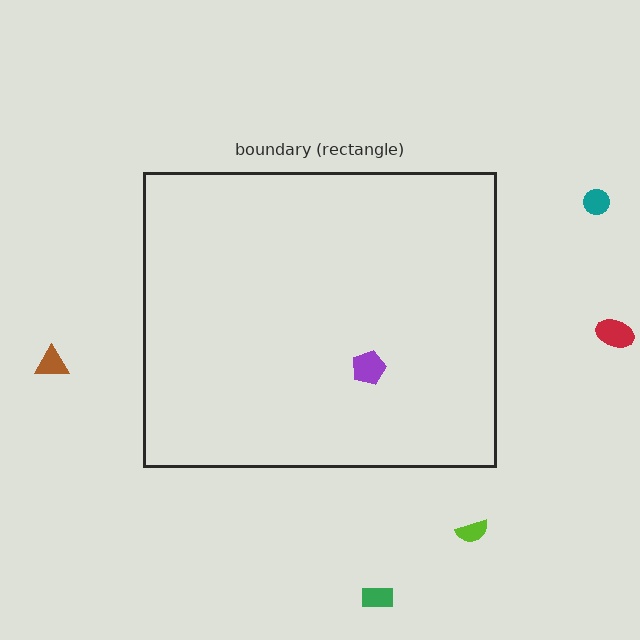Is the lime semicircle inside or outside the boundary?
Outside.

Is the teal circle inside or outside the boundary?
Outside.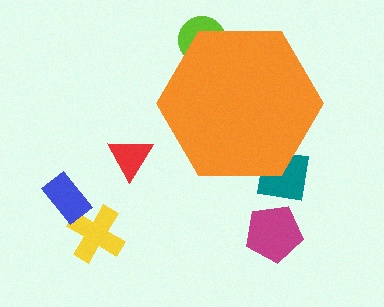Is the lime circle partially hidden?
Yes, the lime circle is partially hidden behind the orange hexagon.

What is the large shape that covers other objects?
An orange hexagon.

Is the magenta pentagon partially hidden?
No, the magenta pentagon is fully visible.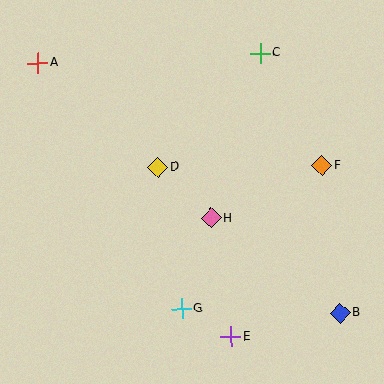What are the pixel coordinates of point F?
Point F is at (322, 166).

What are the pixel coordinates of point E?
Point E is at (231, 337).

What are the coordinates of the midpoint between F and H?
The midpoint between F and H is at (266, 192).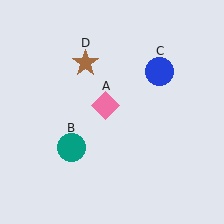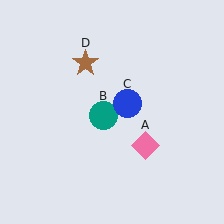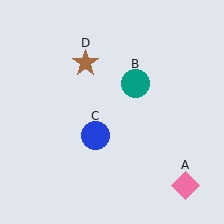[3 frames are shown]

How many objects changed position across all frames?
3 objects changed position: pink diamond (object A), teal circle (object B), blue circle (object C).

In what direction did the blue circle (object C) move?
The blue circle (object C) moved down and to the left.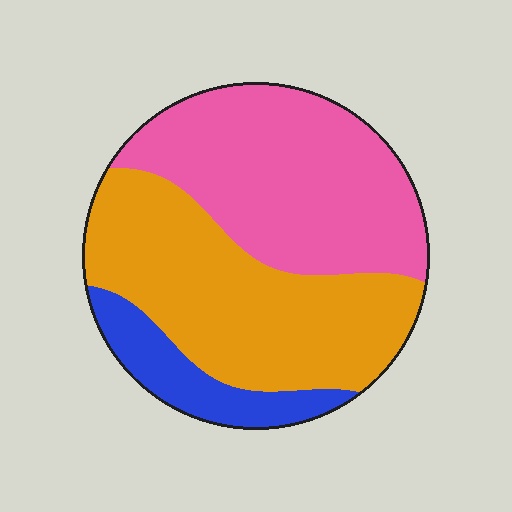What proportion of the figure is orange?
Orange takes up between a third and a half of the figure.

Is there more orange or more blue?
Orange.